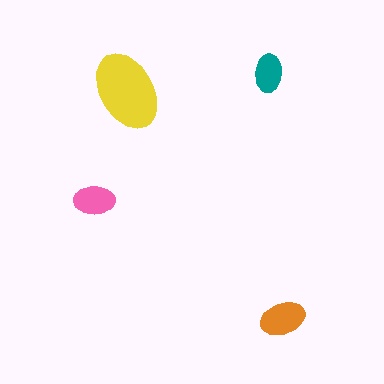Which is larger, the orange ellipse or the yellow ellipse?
The yellow one.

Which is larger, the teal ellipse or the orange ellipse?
The orange one.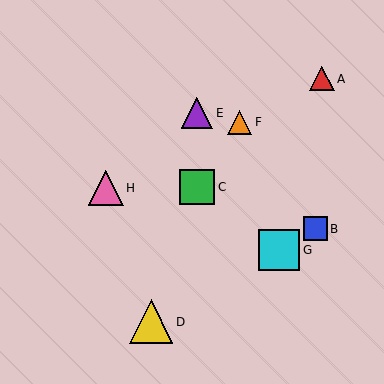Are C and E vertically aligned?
Yes, both are at x≈197.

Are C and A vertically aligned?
No, C is at x≈197 and A is at x≈322.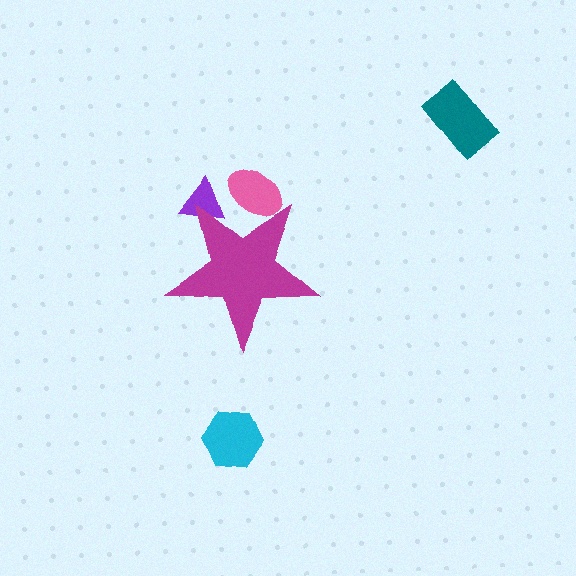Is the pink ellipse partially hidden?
Yes, the pink ellipse is partially hidden behind the magenta star.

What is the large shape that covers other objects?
A magenta star.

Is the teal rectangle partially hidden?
No, the teal rectangle is fully visible.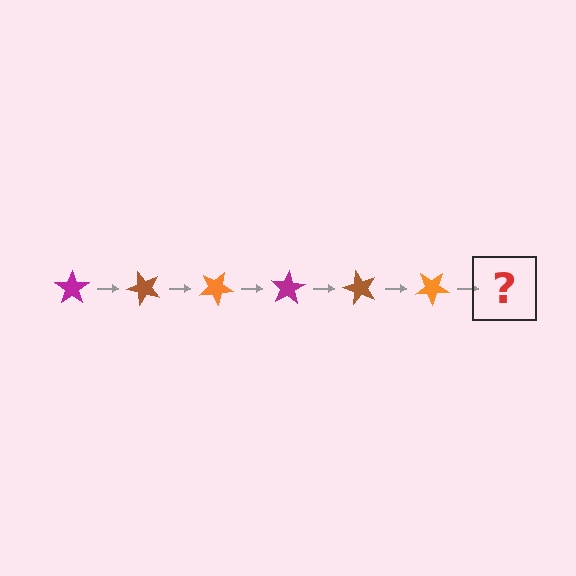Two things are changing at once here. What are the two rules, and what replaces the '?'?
The two rules are that it rotates 50 degrees each step and the color cycles through magenta, brown, and orange. The '?' should be a magenta star, rotated 300 degrees from the start.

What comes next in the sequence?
The next element should be a magenta star, rotated 300 degrees from the start.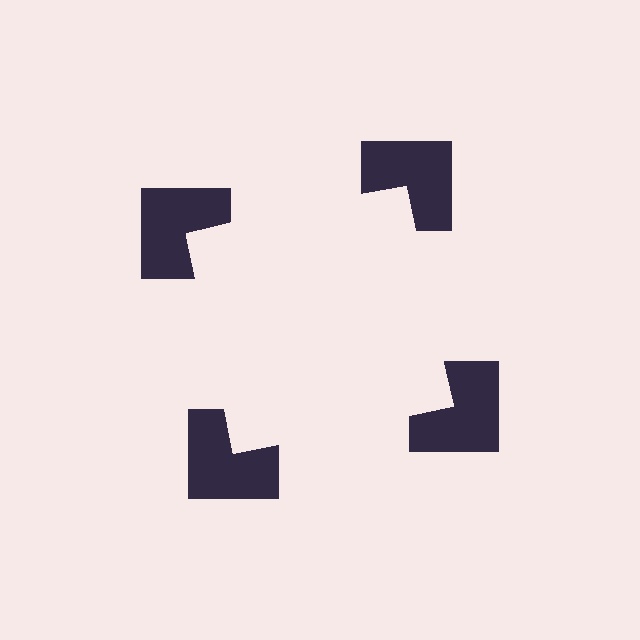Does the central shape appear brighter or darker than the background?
It typically appears slightly brighter than the background, even though no actual brightness change is drawn.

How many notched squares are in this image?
There are 4 — one at each vertex of the illusory square.